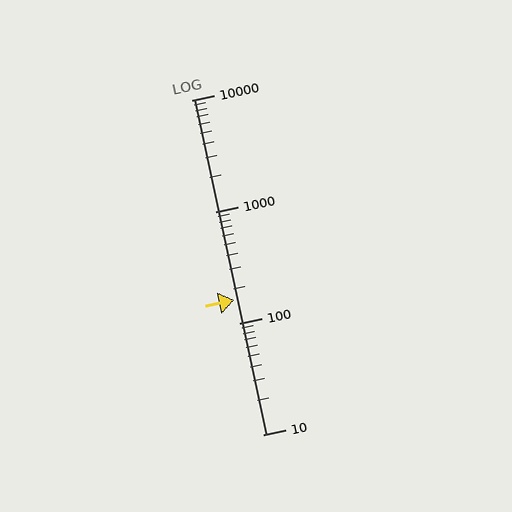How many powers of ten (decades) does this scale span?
The scale spans 3 decades, from 10 to 10000.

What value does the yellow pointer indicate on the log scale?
The pointer indicates approximately 160.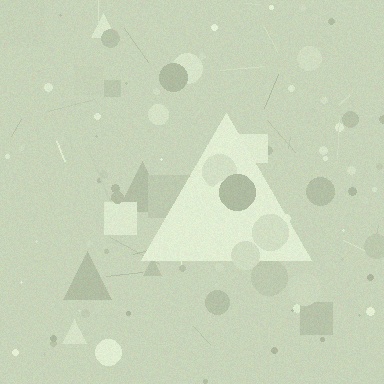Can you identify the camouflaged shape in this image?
The camouflaged shape is a triangle.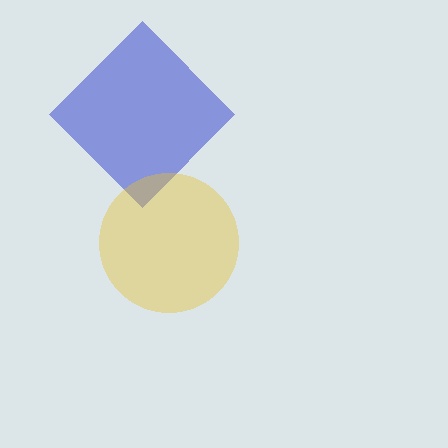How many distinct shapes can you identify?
There are 2 distinct shapes: a blue diamond, a yellow circle.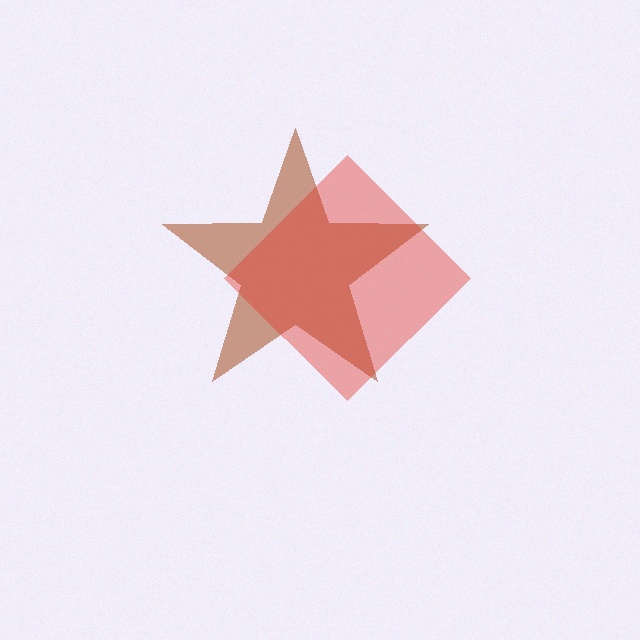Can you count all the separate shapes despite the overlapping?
Yes, there are 2 separate shapes.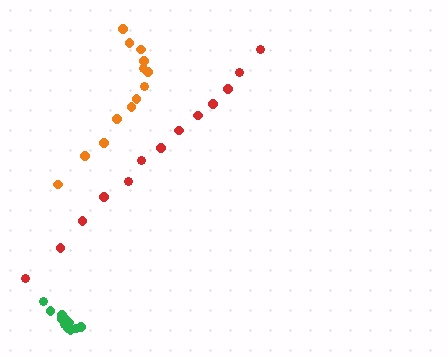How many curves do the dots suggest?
There are 3 distinct paths.